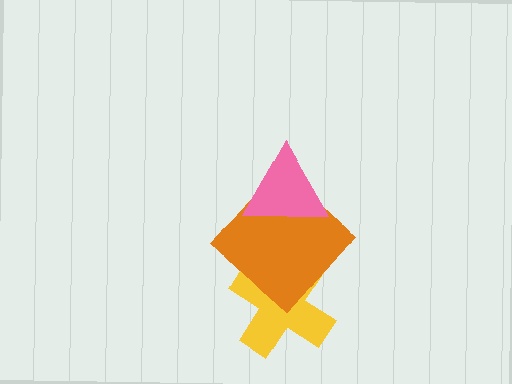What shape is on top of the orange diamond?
The pink triangle is on top of the orange diamond.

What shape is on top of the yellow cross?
The orange diamond is on top of the yellow cross.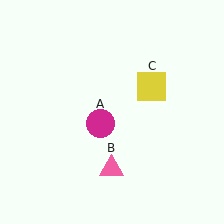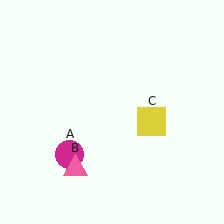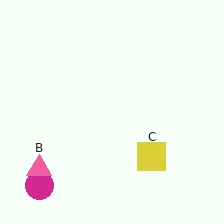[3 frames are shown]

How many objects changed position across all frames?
3 objects changed position: magenta circle (object A), pink triangle (object B), yellow square (object C).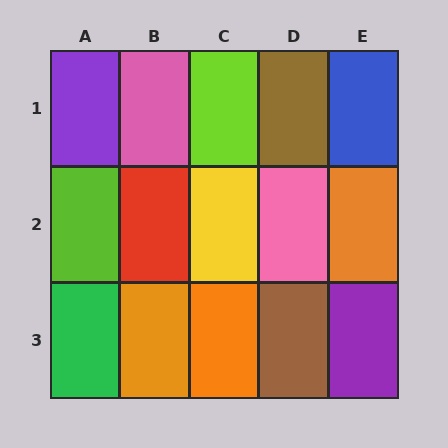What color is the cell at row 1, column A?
Purple.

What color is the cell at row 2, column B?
Red.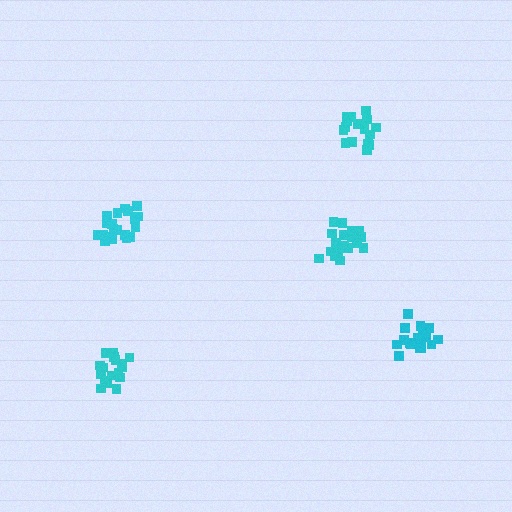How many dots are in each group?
Group 1: 17 dots, Group 2: 19 dots, Group 3: 20 dots, Group 4: 21 dots, Group 5: 16 dots (93 total).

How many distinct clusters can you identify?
There are 5 distinct clusters.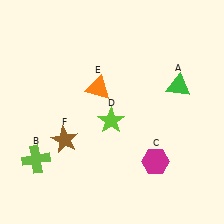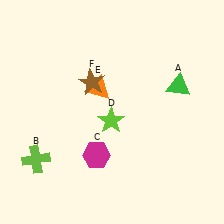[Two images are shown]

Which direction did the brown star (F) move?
The brown star (F) moved up.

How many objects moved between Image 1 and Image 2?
2 objects moved between the two images.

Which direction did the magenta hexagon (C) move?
The magenta hexagon (C) moved left.